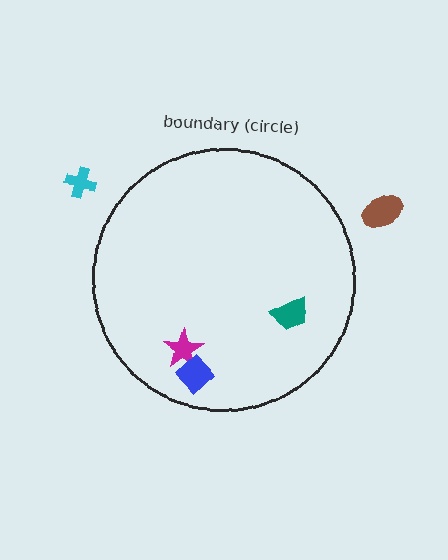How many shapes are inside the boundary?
3 inside, 2 outside.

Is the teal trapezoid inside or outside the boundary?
Inside.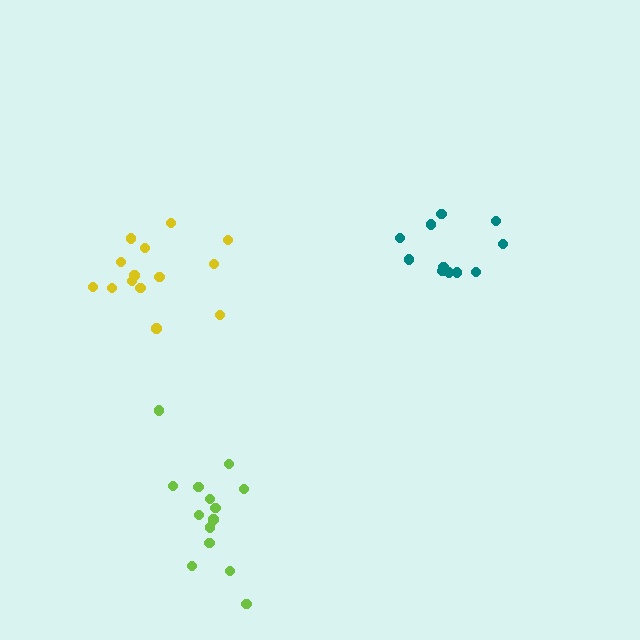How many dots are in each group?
Group 1: 12 dots, Group 2: 14 dots, Group 3: 14 dots (40 total).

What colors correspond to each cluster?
The clusters are colored: teal, yellow, lime.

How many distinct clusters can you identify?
There are 3 distinct clusters.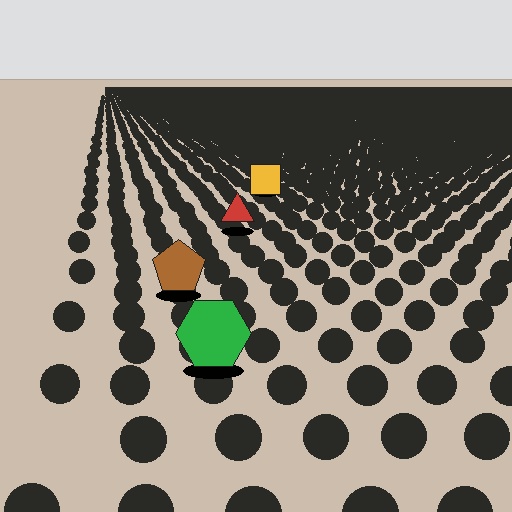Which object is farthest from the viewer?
The yellow square is farthest from the viewer. It appears smaller and the ground texture around it is denser.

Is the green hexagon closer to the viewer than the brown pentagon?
Yes. The green hexagon is closer — you can tell from the texture gradient: the ground texture is coarser near it.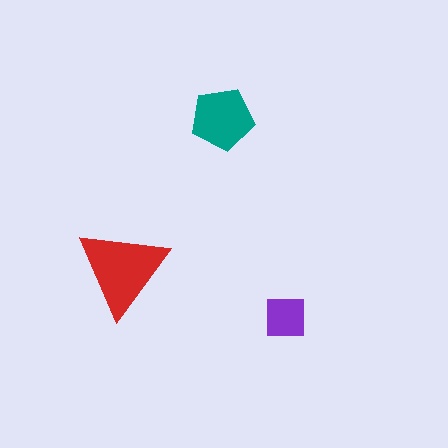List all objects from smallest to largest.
The purple square, the teal pentagon, the red triangle.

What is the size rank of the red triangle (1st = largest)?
1st.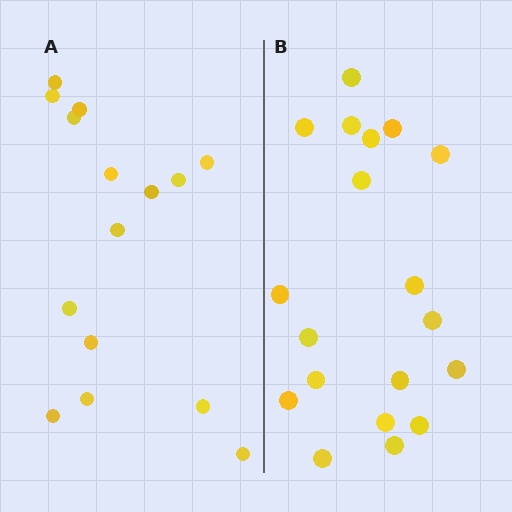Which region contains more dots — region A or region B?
Region B (the right region) has more dots.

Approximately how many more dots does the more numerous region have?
Region B has about 4 more dots than region A.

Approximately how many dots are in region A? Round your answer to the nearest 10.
About 20 dots. (The exact count is 15, which rounds to 20.)